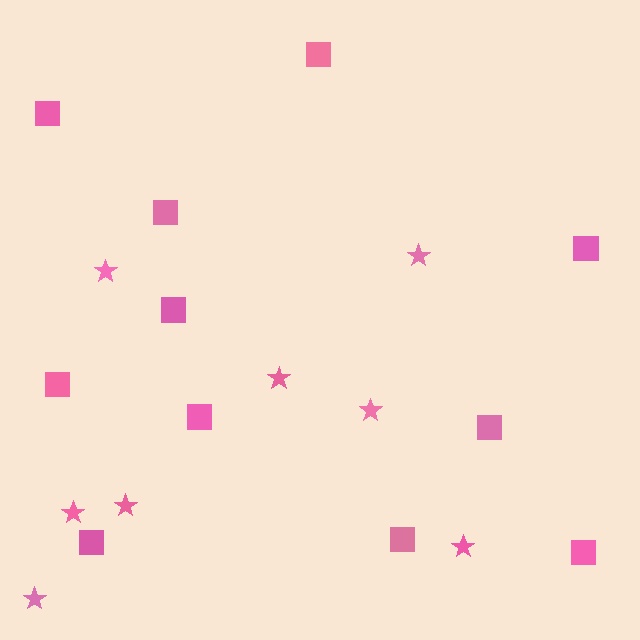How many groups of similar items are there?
There are 2 groups: one group of stars (8) and one group of squares (11).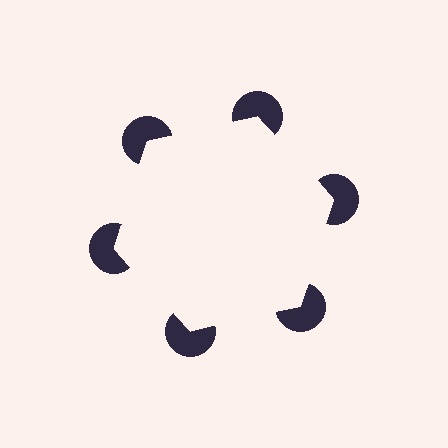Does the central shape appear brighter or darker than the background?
It typically appears slightly brighter than the background, even though no actual brightness change is drawn.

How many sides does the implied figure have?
6 sides.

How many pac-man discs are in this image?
There are 6 — one at each vertex of the illusory hexagon.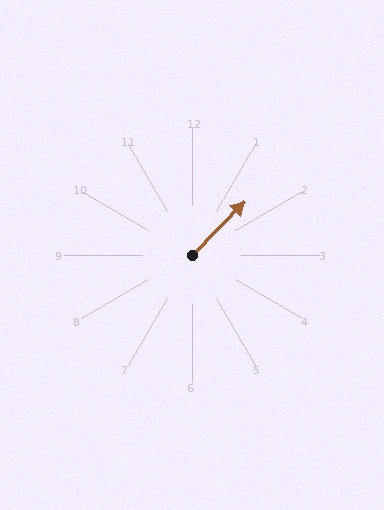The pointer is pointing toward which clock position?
Roughly 1 o'clock.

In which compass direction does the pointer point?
Northeast.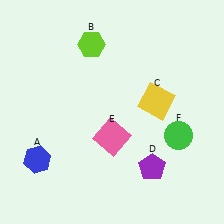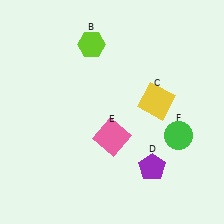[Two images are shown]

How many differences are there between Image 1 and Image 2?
There is 1 difference between the two images.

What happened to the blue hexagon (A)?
The blue hexagon (A) was removed in Image 2. It was in the bottom-left area of Image 1.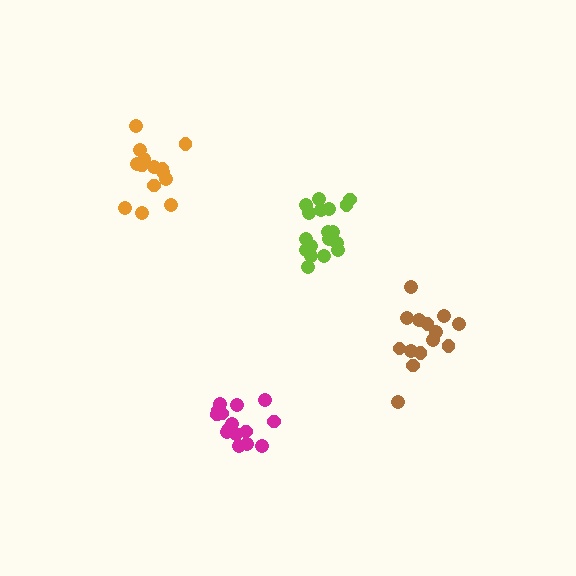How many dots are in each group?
Group 1: 15 dots, Group 2: 18 dots, Group 3: 14 dots, Group 4: 14 dots (61 total).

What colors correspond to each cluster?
The clusters are colored: magenta, lime, brown, orange.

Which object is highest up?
The orange cluster is topmost.